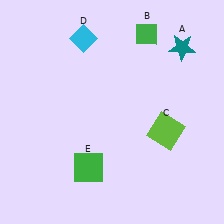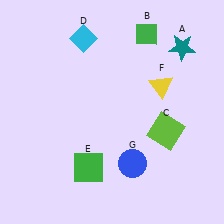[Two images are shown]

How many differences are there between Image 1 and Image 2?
There are 2 differences between the two images.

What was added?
A yellow triangle (F), a blue circle (G) were added in Image 2.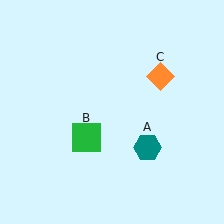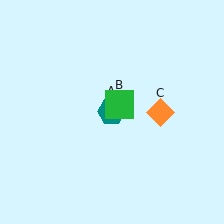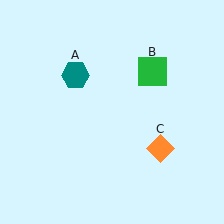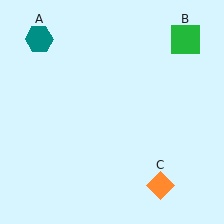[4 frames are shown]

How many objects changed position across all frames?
3 objects changed position: teal hexagon (object A), green square (object B), orange diamond (object C).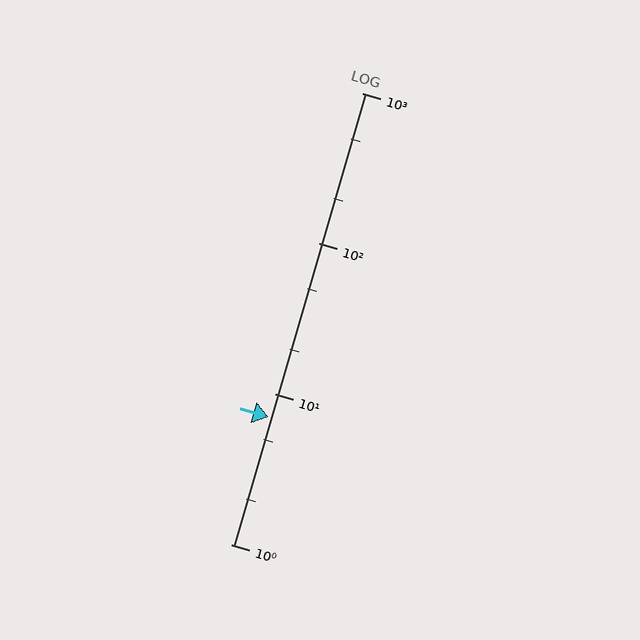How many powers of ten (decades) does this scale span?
The scale spans 3 decades, from 1 to 1000.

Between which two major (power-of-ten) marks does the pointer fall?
The pointer is between 1 and 10.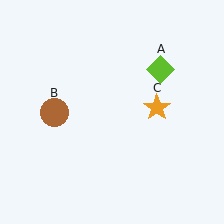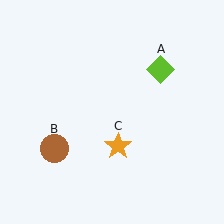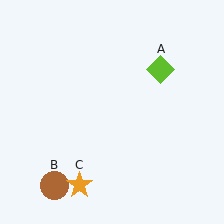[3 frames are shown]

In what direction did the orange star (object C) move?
The orange star (object C) moved down and to the left.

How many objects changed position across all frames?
2 objects changed position: brown circle (object B), orange star (object C).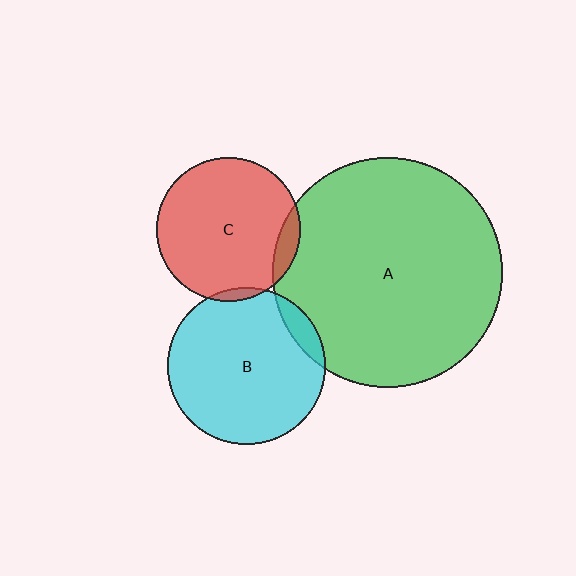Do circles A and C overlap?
Yes.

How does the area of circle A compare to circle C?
Approximately 2.5 times.